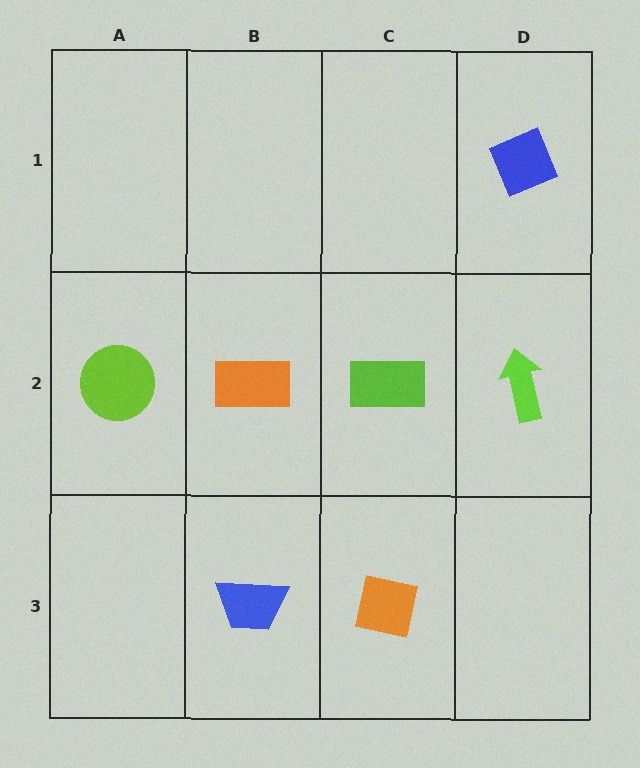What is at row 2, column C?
A lime rectangle.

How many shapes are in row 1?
1 shape.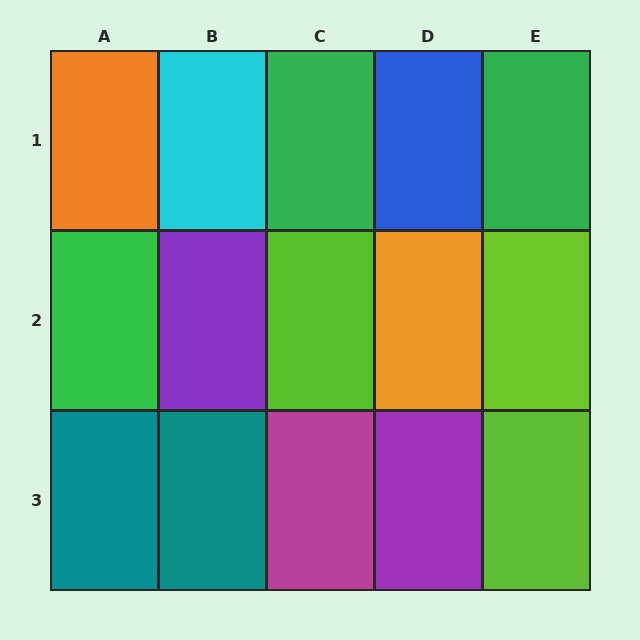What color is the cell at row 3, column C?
Magenta.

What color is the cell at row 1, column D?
Blue.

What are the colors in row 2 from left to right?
Green, purple, lime, orange, lime.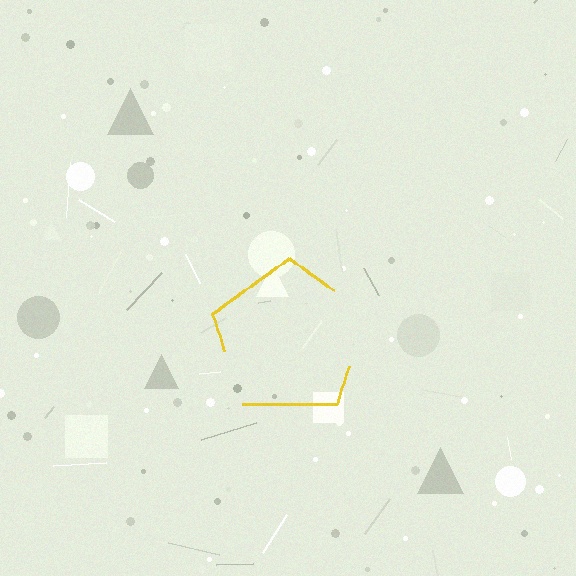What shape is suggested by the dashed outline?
The dashed outline suggests a pentagon.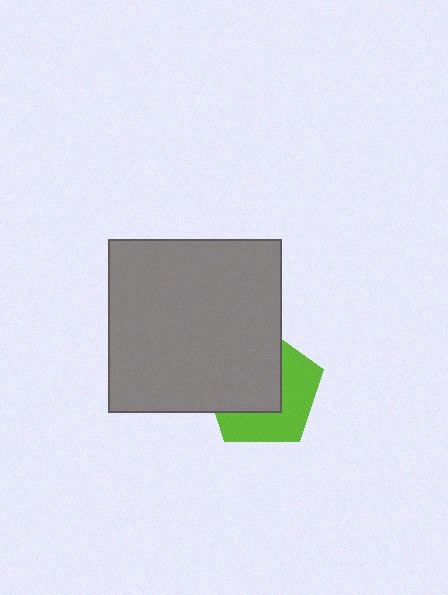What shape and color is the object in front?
The object in front is a gray square.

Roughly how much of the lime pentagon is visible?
About half of it is visible (roughly 46%).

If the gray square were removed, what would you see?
You would see the complete lime pentagon.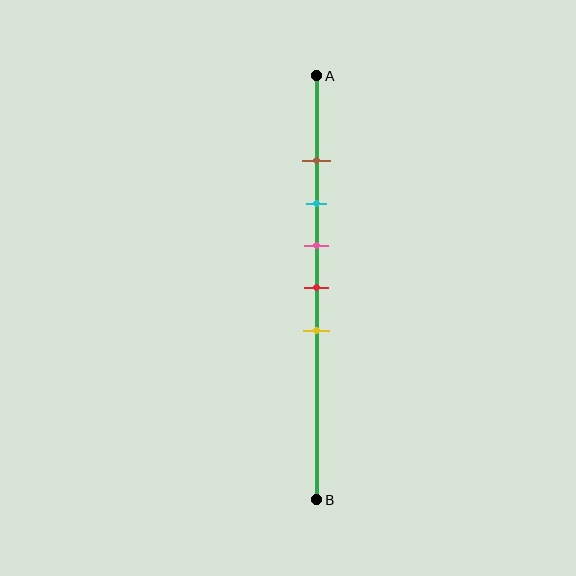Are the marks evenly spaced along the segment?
Yes, the marks are approximately evenly spaced.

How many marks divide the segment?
There are 5 marks dividing the segment.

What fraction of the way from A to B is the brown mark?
The brown mark is approximately 20% (0.2) of the way from A to B.